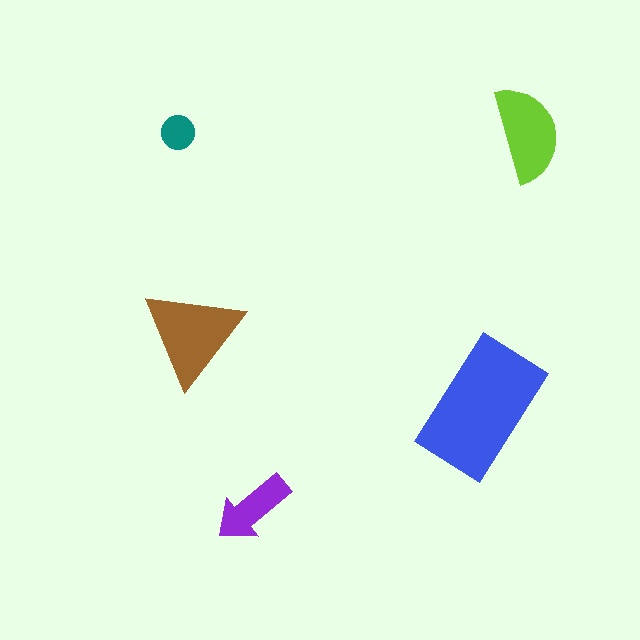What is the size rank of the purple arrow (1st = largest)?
4th.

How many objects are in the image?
There are 5 objects in the image.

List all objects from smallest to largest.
The teal circle, the purple arrow, the lime semicircle, the brown triangle, the blue rectangle.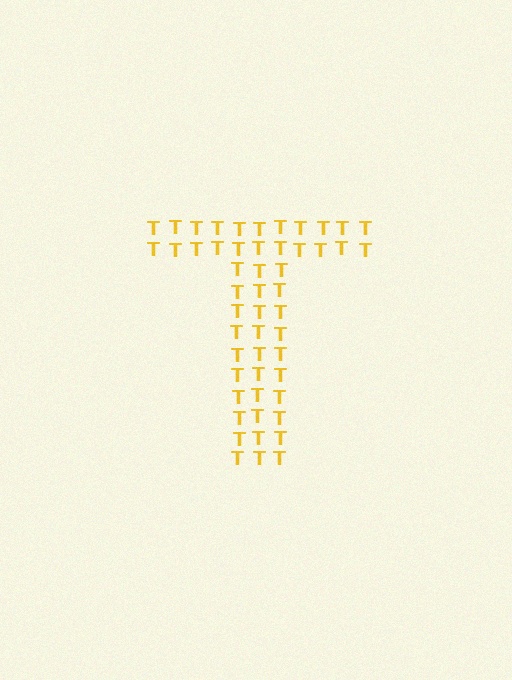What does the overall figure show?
The overall figure shows the letter T.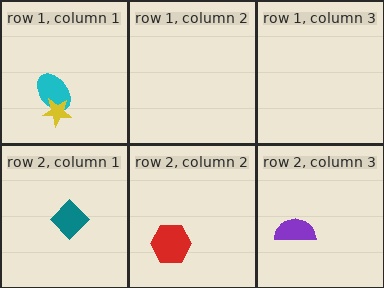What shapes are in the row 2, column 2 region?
The red hexagon.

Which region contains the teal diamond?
The row 2, column 1 region.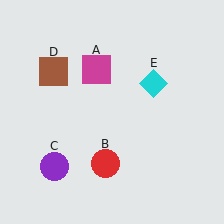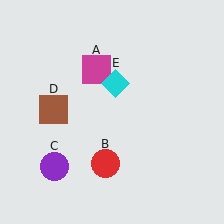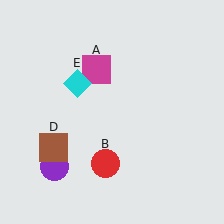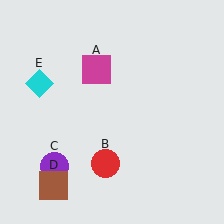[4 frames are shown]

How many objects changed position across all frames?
2 objects changed position: brown square (object D), cyan diamond (object E).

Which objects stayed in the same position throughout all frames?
Magenta square (object A) and red circle (object B) and purple circle (object C) remained stationary.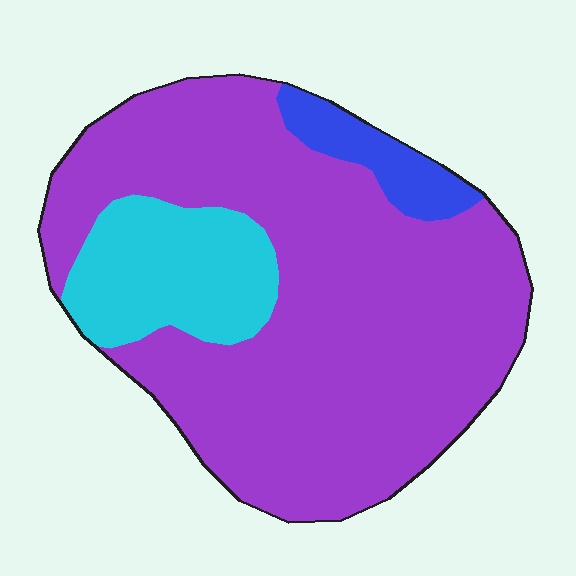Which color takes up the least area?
Blue, at roughly 5%.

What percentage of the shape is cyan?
Cyan covers 17% of the shape.